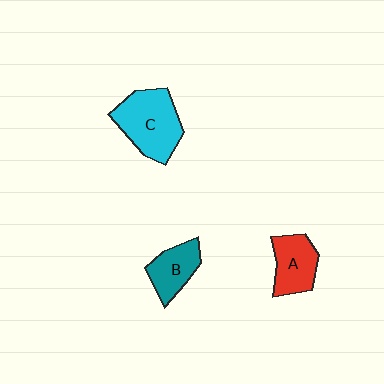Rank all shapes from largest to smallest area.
From largest to smallest: C (cyan), A (red), B (teal).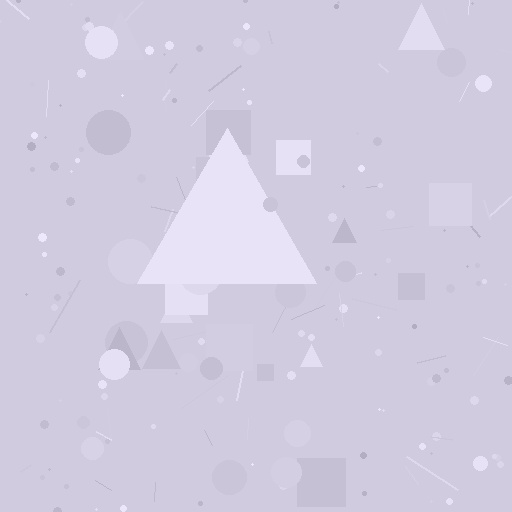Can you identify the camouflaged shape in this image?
The camouflaged shape is a triangle.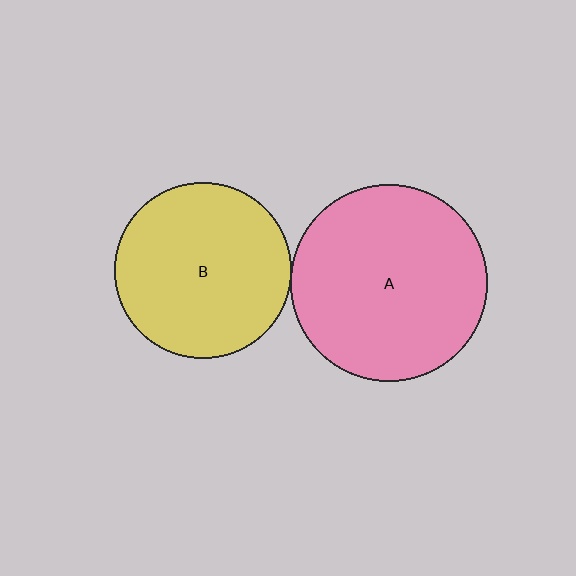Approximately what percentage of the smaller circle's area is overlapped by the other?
Approximately 5%.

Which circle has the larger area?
Circle A (pink).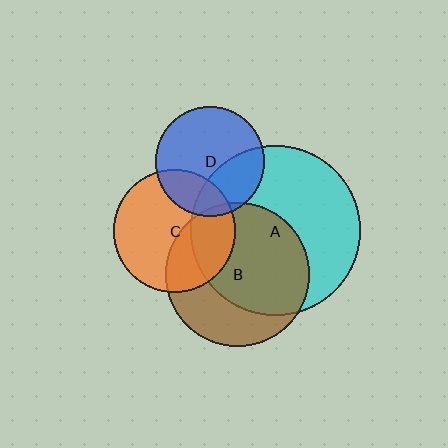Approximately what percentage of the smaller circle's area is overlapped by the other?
Approximately 5%.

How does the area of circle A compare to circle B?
Approximately 1.4 times.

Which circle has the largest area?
Circle A (cyan).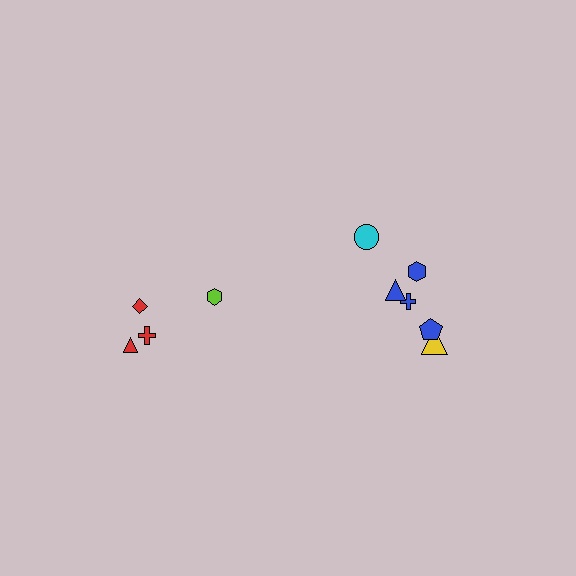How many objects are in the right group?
There are 6 objects.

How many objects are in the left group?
There are 4 objects.